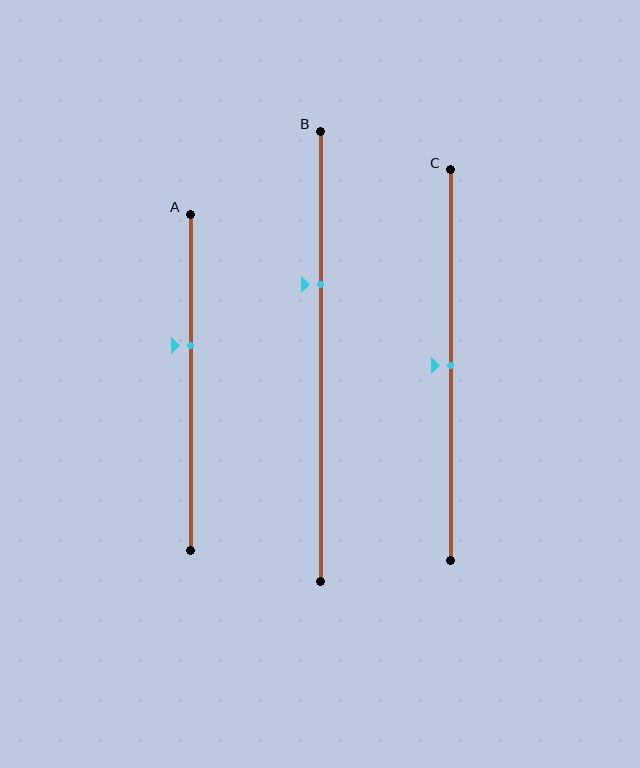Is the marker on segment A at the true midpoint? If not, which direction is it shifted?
No, the marker on segment A is shifted upward by about 11% of the segment length.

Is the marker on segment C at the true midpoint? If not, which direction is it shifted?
Yes, the marker on segment C is at the true midpoint.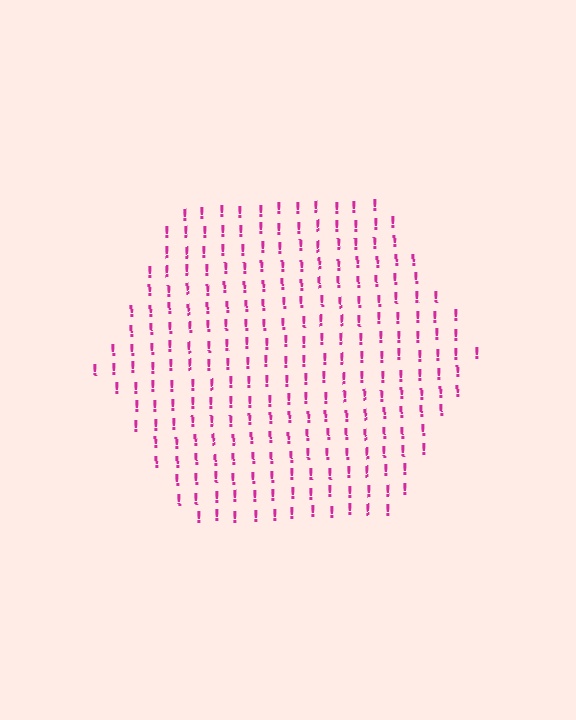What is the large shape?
The large shape is a hexagon.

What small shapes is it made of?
It is made of small exclamation marks.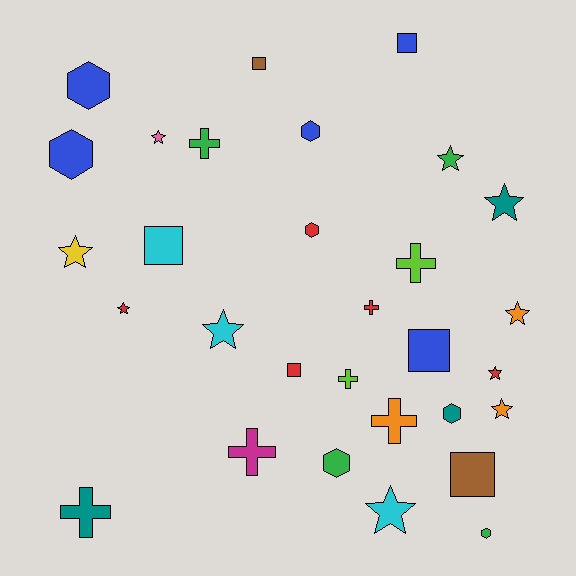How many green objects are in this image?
There are 4 green objects.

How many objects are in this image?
There are 30 objects.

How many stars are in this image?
There are 10 stars.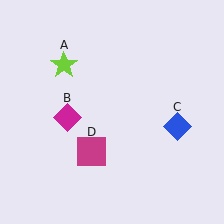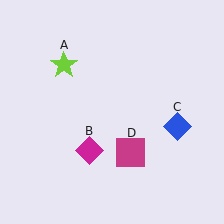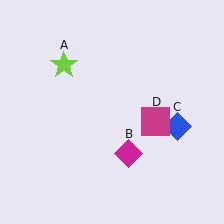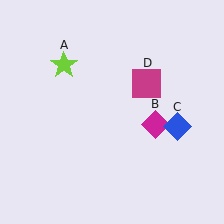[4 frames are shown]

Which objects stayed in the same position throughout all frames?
Lime star (object A) and blue diamond (object C) remained stationary.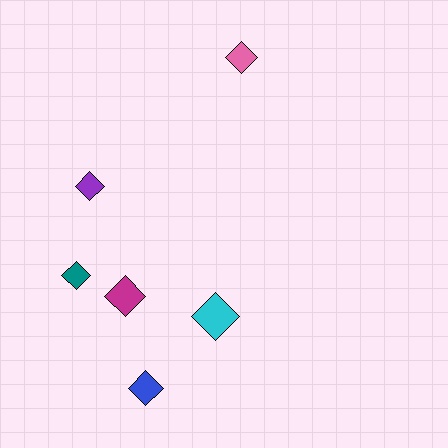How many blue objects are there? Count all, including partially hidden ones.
There is 1 blue object.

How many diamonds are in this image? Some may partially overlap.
There are 6 diamonds.